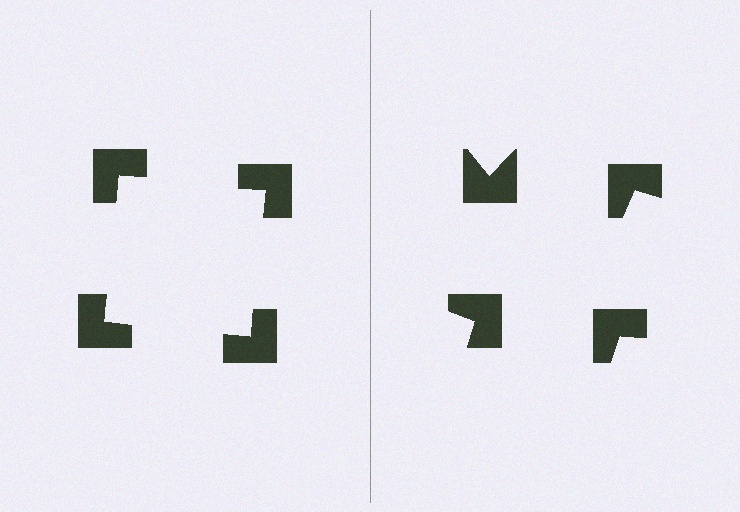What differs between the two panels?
The notched squares are positioned identically on both sides; only the wedge orientations differ. On the left they align to a square; on the right they are misaligned.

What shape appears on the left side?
An illusory square.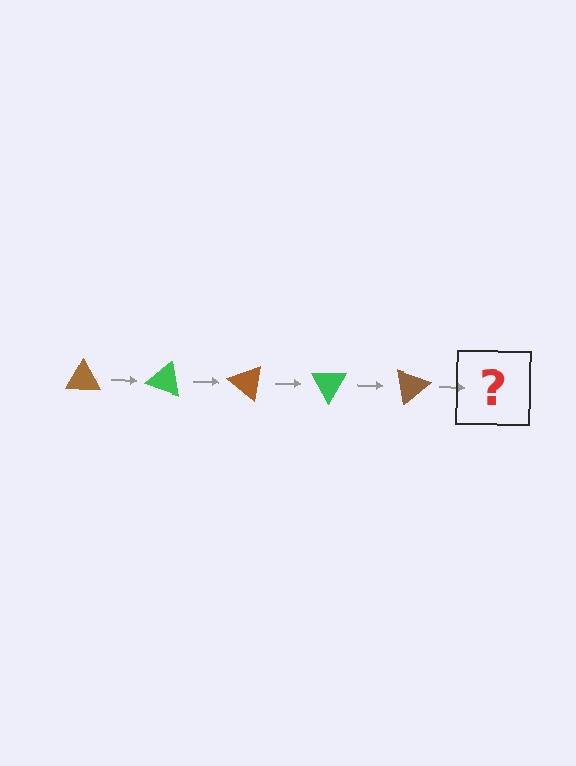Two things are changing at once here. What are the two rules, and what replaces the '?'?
The two rules are that it rotates 20 degrees each step and the color cycles through brown and green. The '?' should be a green triangle, rotated 100 degrees from the start.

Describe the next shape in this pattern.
It should be a green triangle, rotated 100 degrees from the start.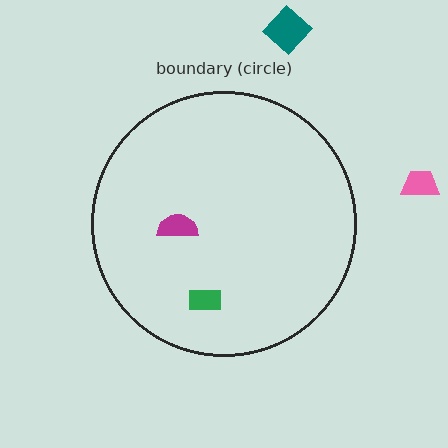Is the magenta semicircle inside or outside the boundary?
Inside.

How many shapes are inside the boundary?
2 inside, 2 outside.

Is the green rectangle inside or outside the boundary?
Inside.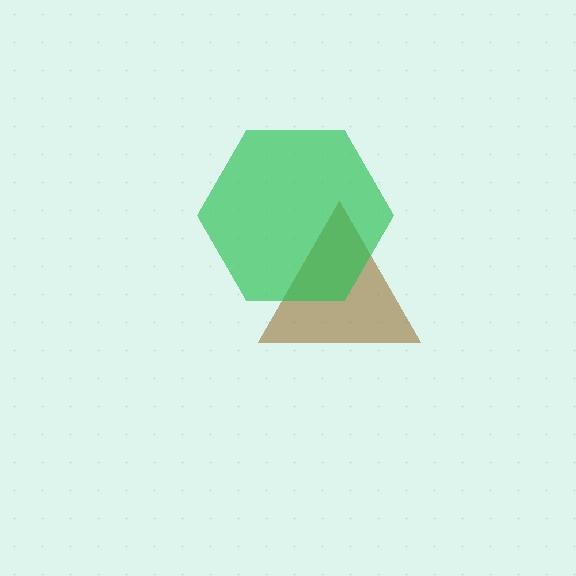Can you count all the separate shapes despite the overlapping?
Yes, there are 2 separate shapes.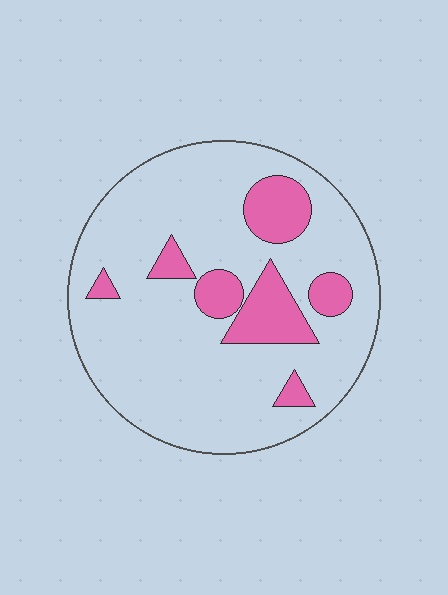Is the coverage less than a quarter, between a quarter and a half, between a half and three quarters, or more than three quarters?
Less than a quarter.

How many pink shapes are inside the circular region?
7.